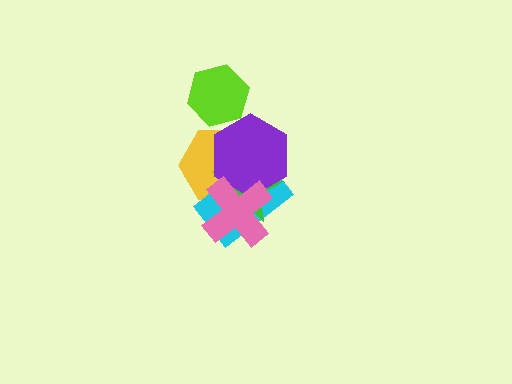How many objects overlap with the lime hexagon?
0 objects overlap with the lime hexagon.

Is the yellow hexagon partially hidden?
Yes, it is partially covered by another shape.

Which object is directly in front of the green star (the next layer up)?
The purple hexagon is directly in front of the green star.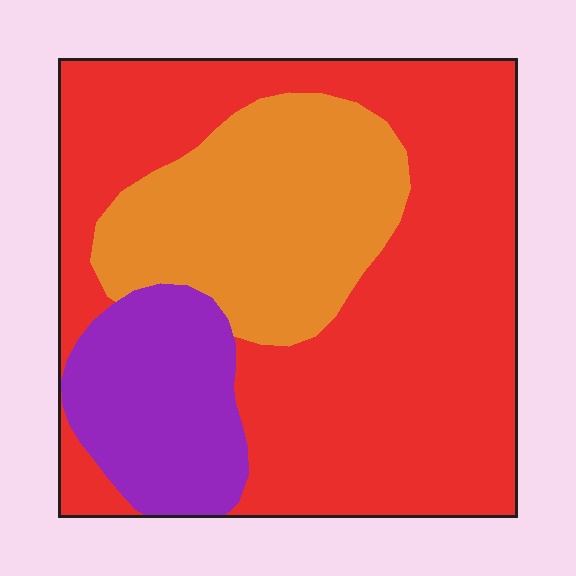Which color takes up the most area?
Red, at roughly 60%.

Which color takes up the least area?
Purple, at roughly 15%.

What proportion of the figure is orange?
Orange takes up about one quarter (1/4) of the figure.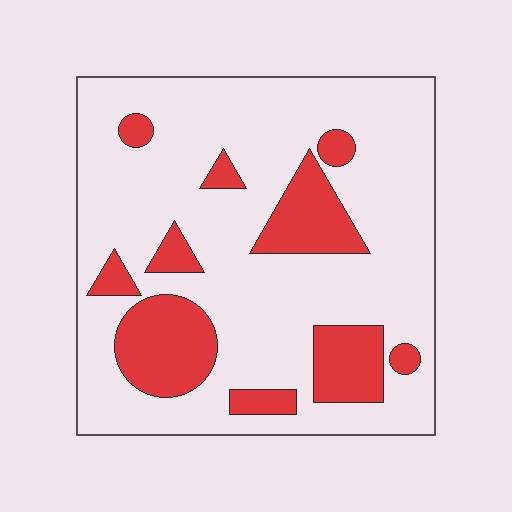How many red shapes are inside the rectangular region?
10.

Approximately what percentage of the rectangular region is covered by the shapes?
Approximately 25%.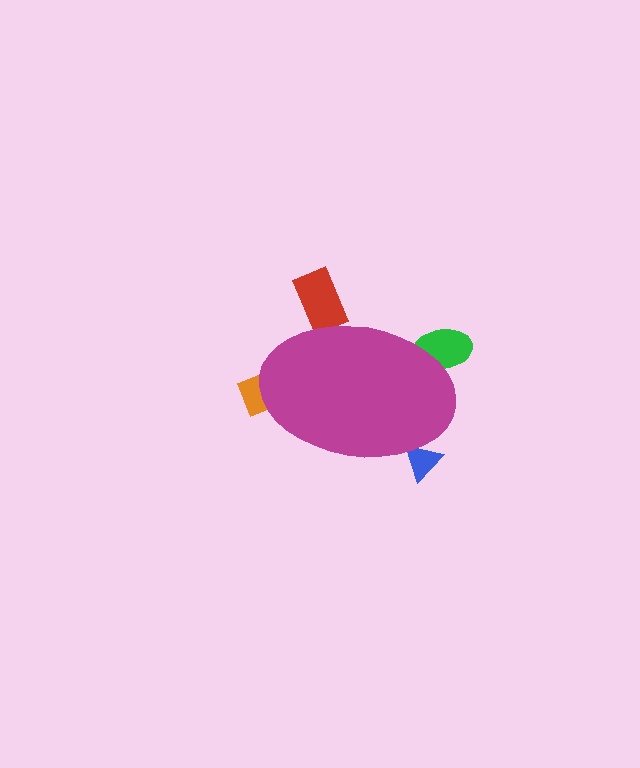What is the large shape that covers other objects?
A magenta ellipse.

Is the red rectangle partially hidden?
Yes, the red rectangle is partially hidden behind the magenta ellipse.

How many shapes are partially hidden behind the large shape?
4 shapes are partially hidden.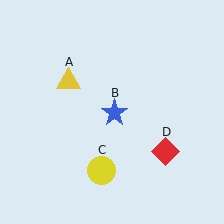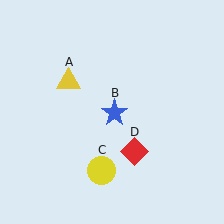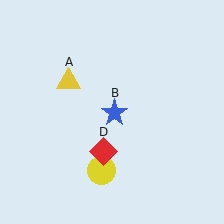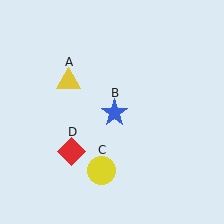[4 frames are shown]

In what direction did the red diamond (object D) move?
The red diamond (object D) moved left.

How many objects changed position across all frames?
1 object changed position: red diamond (object D).